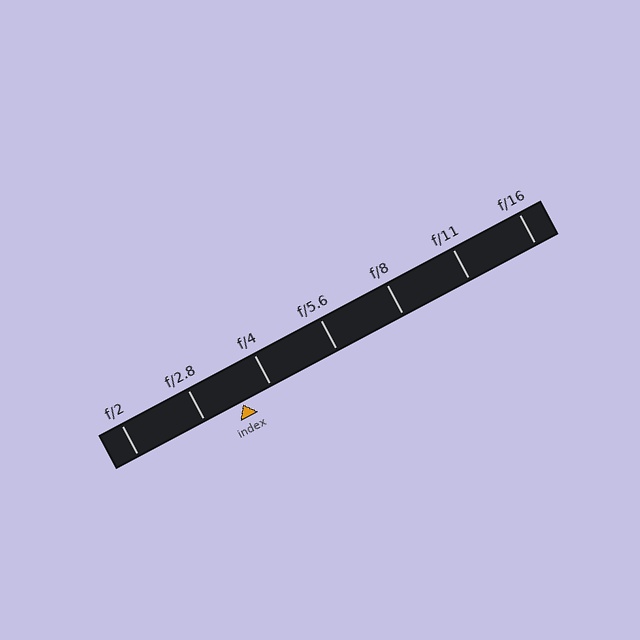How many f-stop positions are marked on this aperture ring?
There are 7 f-stop positions marked.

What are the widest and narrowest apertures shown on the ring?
The widest aperture shown is f/2 and the narrowest is f/16.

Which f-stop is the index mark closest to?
The index mark is closest to f/4.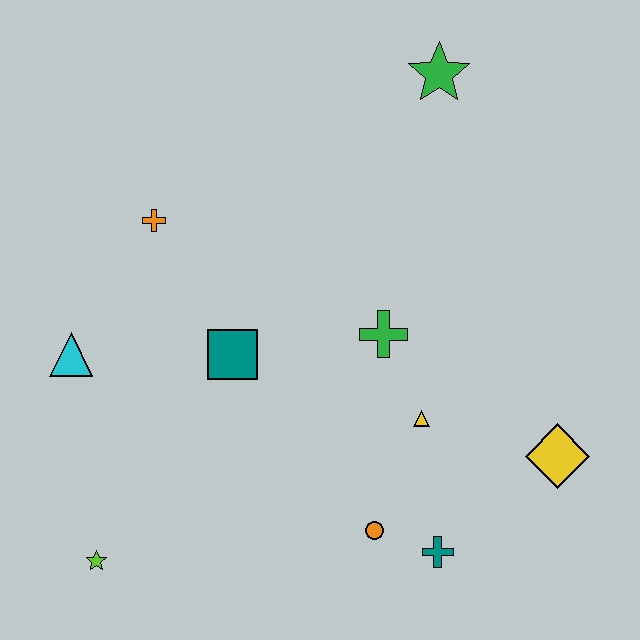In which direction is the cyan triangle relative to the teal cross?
The cyan triangle is to the left of the teal cross.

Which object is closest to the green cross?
The yellow triangle is closest to the green cross.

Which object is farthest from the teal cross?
The green star is farthest from the teal cross.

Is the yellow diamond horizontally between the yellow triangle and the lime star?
No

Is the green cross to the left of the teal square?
No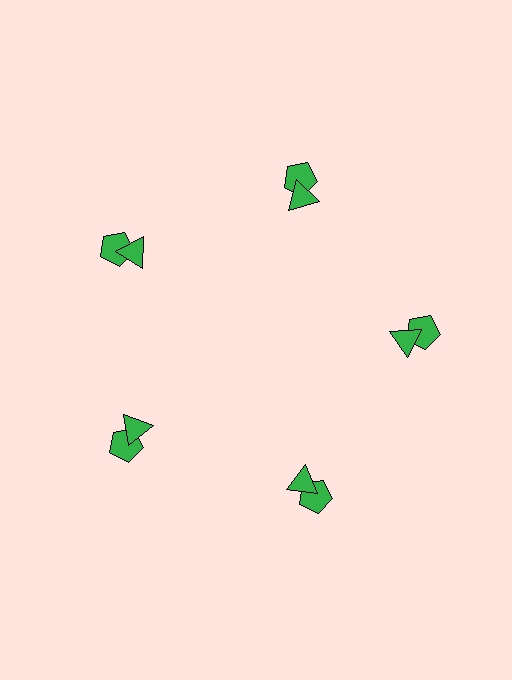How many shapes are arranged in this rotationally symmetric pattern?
There are 10 shapes, arranged in 5 groups of 2.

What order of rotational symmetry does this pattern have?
This pattern has 5-fold rotational symmetry.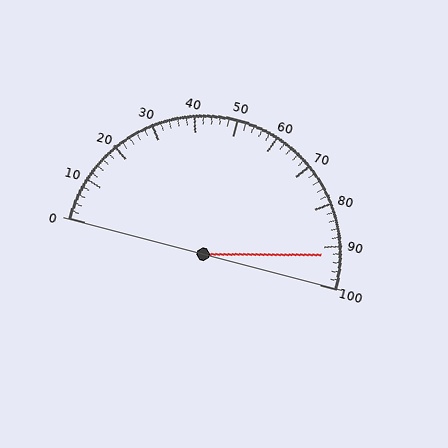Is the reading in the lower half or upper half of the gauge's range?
The reading is in the upper half of the range (0 to 100).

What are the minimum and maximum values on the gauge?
The gauge ranges from 0 to 100.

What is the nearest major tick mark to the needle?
The nearest major tick mark is 90.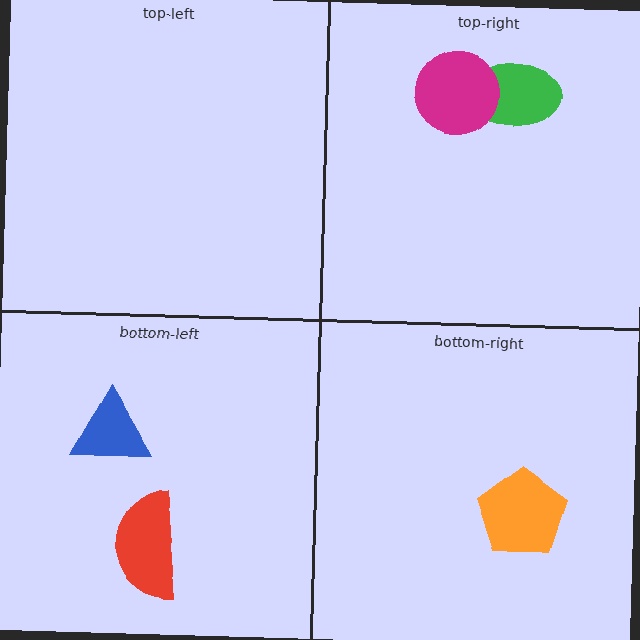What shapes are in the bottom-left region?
The blue triangle, the red semicircle.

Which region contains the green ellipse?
The top-right region.